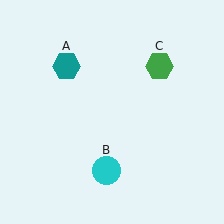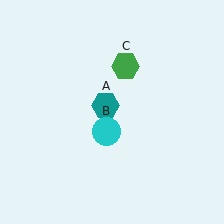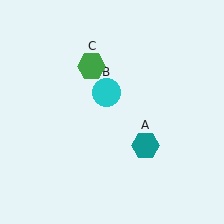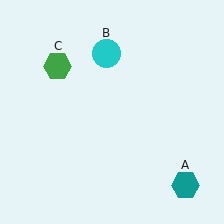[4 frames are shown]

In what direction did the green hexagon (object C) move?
The green hexagon (object C) moved left.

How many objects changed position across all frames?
3 objects changed position: teal hexagon (object A), cyan circle (object B), green hexagon (object C).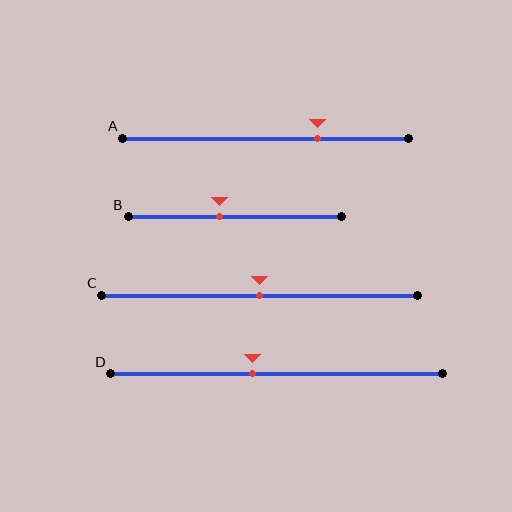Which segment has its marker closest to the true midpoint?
Segment C has its marker closest to the true midpoint.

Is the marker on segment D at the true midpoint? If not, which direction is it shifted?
No, the marker on segment D is shifted to the left by about 7% of the segment length.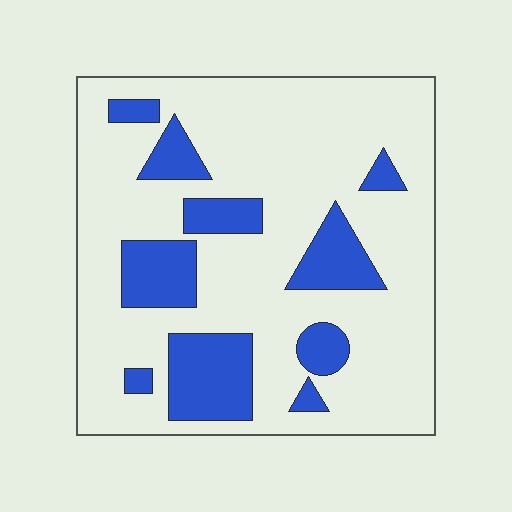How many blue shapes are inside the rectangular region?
10.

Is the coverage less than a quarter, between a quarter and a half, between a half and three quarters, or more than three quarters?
Less than a quarter.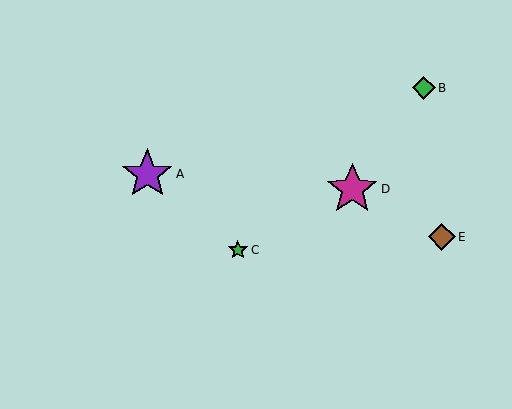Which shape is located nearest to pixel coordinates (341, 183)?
The magenta star (labeled D) at (352, 189) is nearest to that location.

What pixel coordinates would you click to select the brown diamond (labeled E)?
Click at (442, 237) to select the brown diamond E.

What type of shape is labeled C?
Shape C is a green star.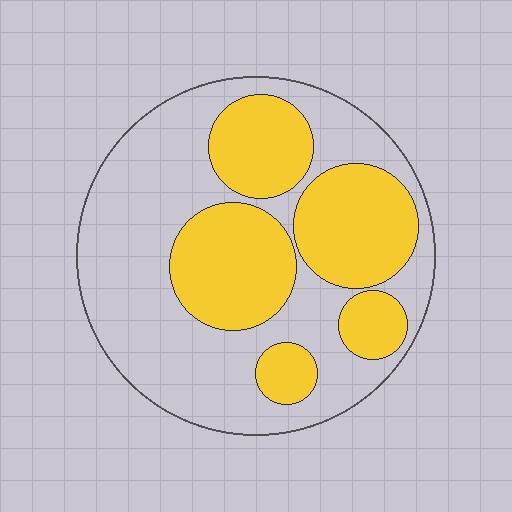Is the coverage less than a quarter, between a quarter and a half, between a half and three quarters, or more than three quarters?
Between a quarter and a half.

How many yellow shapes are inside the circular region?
5.